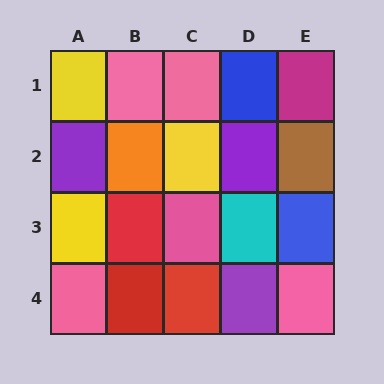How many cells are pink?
5 cells are pink.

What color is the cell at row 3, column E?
Blue.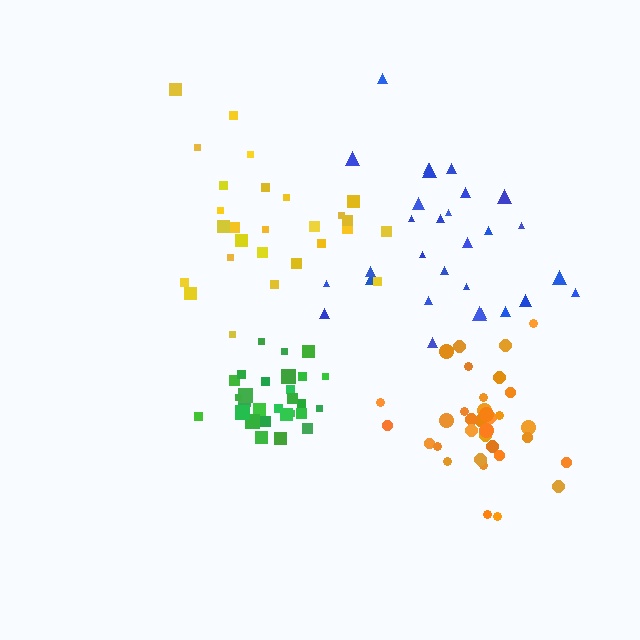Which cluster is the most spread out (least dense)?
Blue.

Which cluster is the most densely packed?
Green.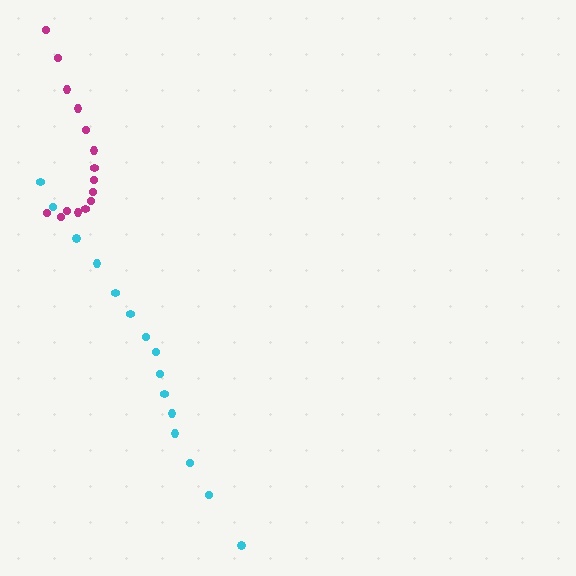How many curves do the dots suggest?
There are 2 distinct paths.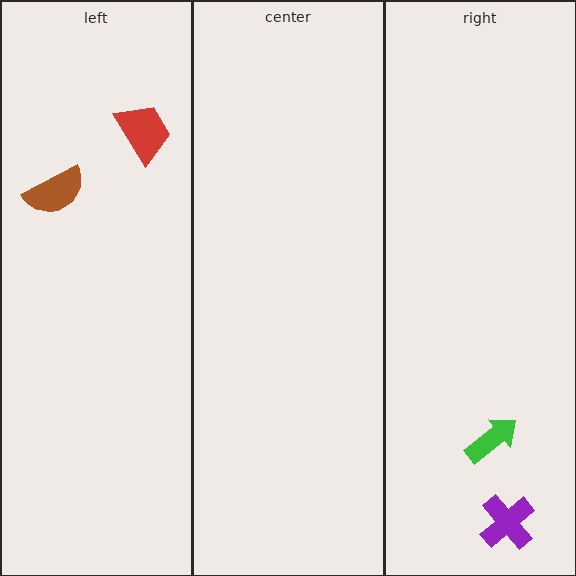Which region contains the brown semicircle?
The left region.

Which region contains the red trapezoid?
The left region.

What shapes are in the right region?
The purple cross, the green arrow.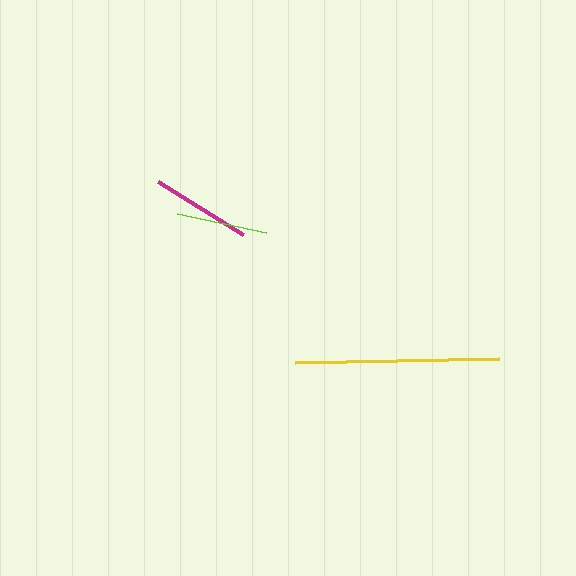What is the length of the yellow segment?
The yellow segment is approximately 204 pixels long.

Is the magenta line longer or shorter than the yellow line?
The yellow line is longer than the magenta line.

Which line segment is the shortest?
The lime line is the shortest at approximately 91 pixels.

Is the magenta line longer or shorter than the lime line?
The magenta line is longer than the lime line.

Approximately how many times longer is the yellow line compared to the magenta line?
The yellow line is approximately 2.0 times the length of the magenta line.